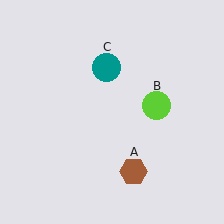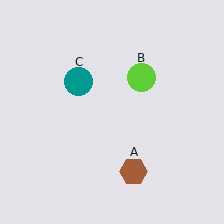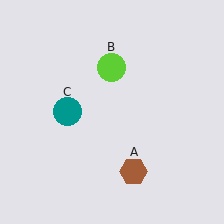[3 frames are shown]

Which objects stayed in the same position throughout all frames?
Brown hexagon (object A) remained stationary.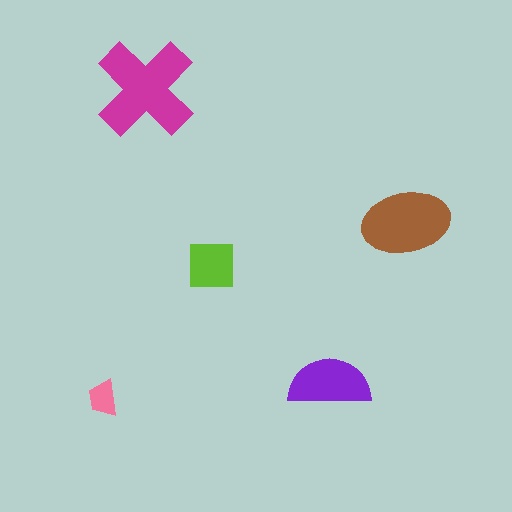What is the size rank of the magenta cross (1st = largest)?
1st.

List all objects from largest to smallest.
The magenta cross, the brown ellipse, the purple semicircle, the lime square, the pink trapezoid.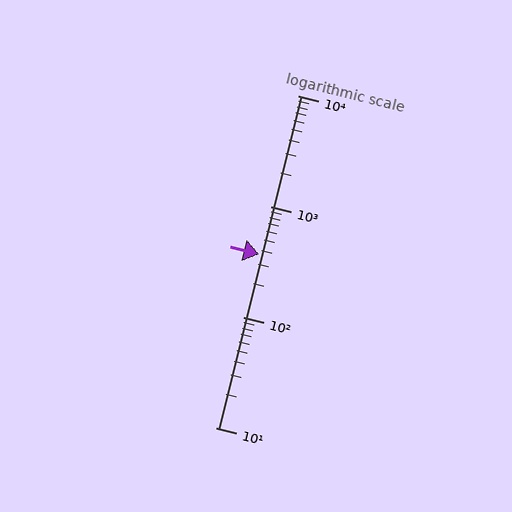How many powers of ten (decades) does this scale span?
The scale spans 3 decades, from 10 to 10000.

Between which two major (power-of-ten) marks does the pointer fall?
The pointer is between 100 and 1000.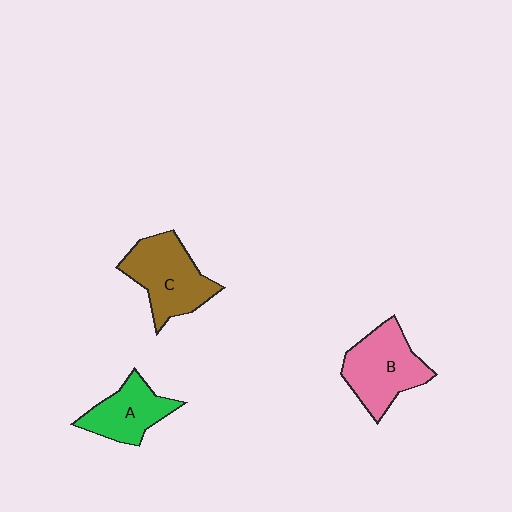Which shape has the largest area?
Shape C (brown).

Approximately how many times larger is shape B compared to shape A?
Approximately 1.3 times.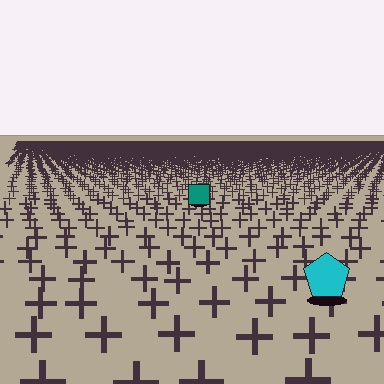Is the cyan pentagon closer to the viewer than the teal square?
Yes. The cyan pentagon is closer — you can tell from the texture gradient: the ground texture is coarser near it.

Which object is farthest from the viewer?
The teal square is farthest from the viewer. It appears smaller and the ground texture around it is denser.